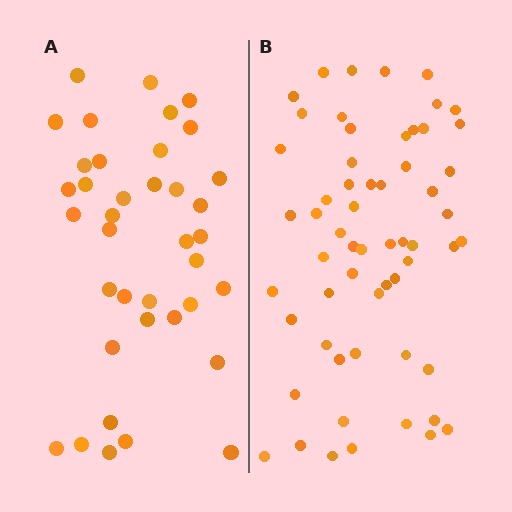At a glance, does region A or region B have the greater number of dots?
Region B (the right region) has more dots.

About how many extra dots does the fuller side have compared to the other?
Region B has approximately 20 more dots than region A.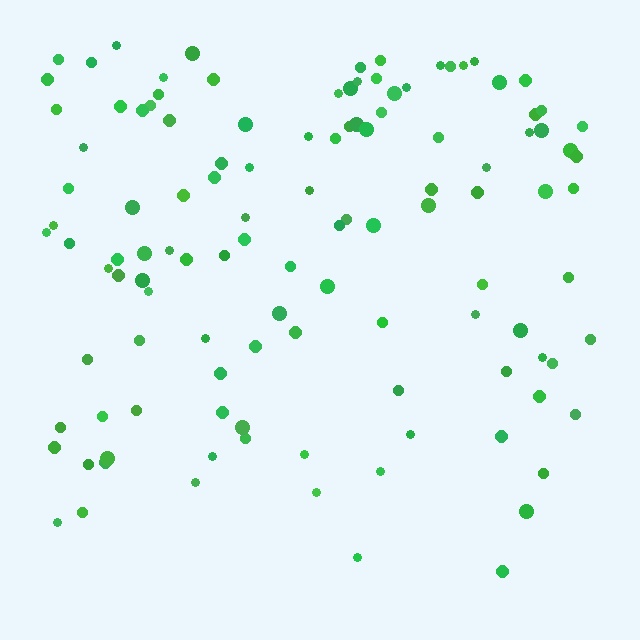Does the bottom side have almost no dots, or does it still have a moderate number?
Still a moderate number, just noticeably fewer than the top.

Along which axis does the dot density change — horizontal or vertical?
Vertical.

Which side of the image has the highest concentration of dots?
The top.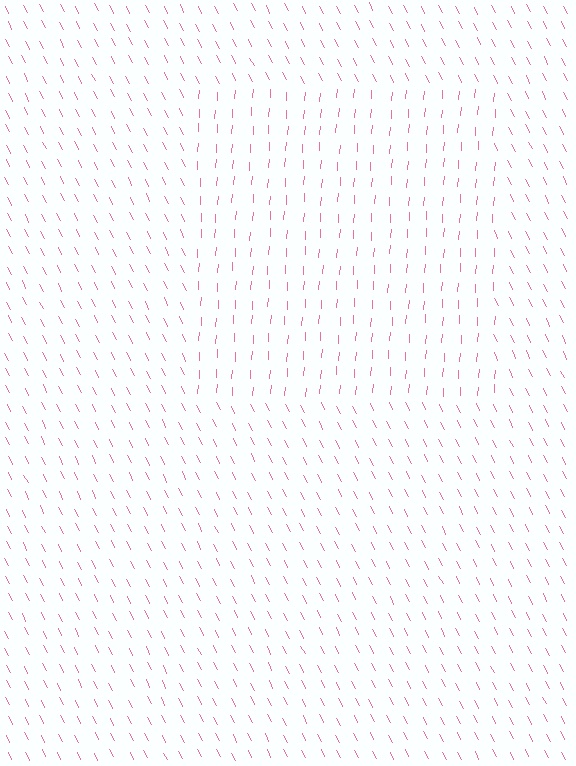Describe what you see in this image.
The image is filled with small pink line segments. A rectangle region in the image has lines oriented differently from the surrounding lines, creating a visible texture boundary.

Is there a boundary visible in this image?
Yes, there is a texture boundary formed by a change in line orientation.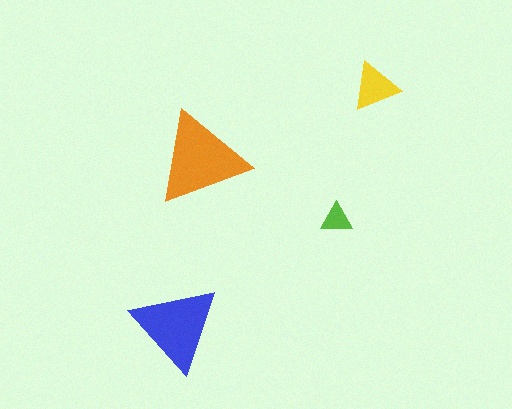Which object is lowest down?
The blue triangle is bottommost.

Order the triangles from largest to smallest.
the orange one, the blue one, the yellow one, the lime one.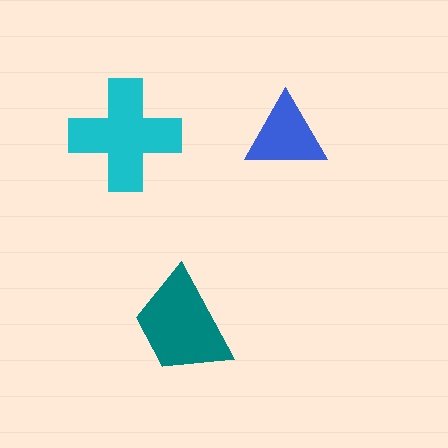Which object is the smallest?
The blue triangle.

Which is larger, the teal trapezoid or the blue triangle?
The teal trapezoid.